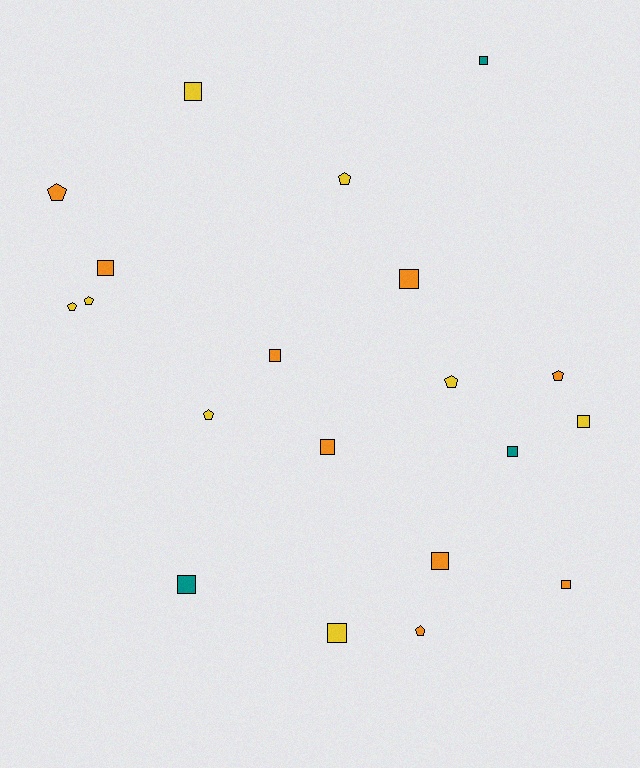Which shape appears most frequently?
Square, with 12 objects.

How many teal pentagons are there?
There are no teal pentagons.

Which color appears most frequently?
Orange, with 9 objects.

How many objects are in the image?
There are 20 objects.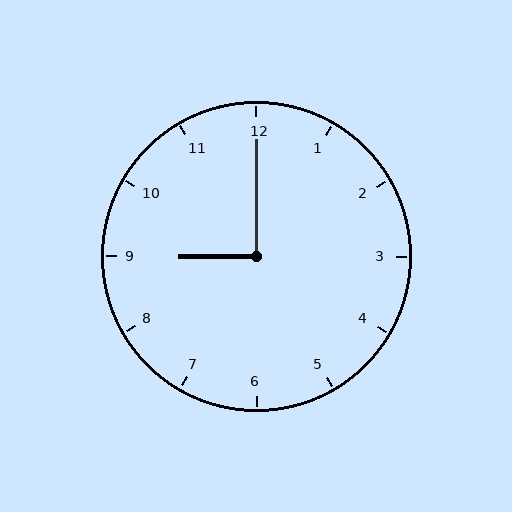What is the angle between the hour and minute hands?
Approximately 90 degrees.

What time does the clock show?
9:00.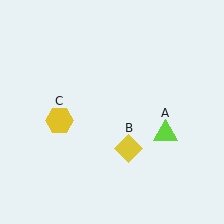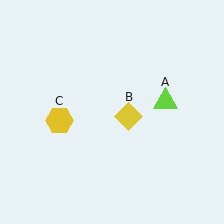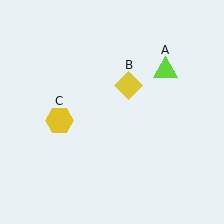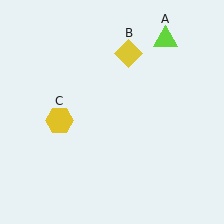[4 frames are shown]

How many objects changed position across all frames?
2 objects changed position: lime triangle (object A), yellow diamond (object B).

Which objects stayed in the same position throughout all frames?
Yellow hexagon (object C) remained stationary.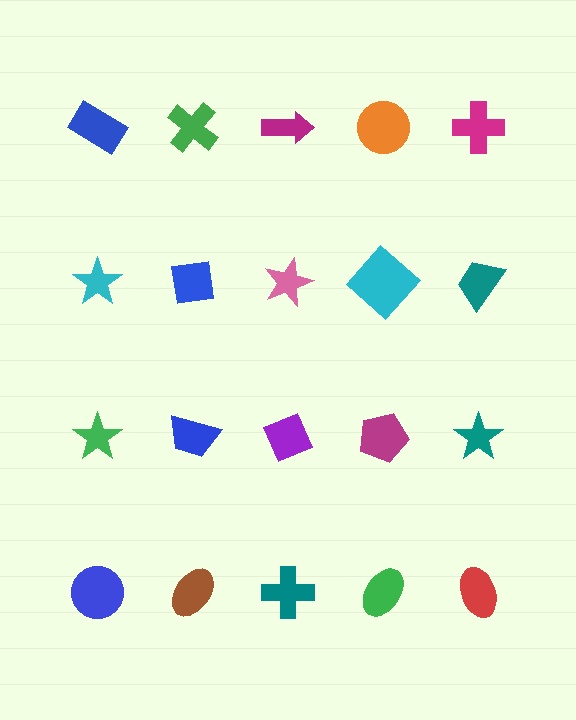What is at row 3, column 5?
A teal star.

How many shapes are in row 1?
5 shapes.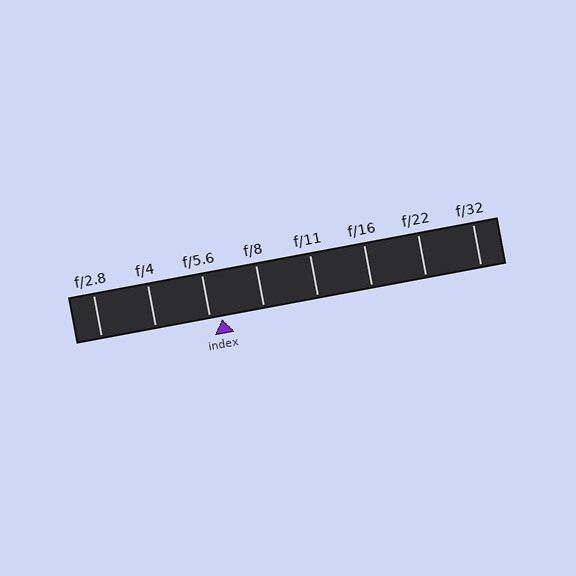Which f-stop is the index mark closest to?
The index mark is closest to f/5.6.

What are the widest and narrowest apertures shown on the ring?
The widest aperture shown is f/2.8 and the narrowest is f/32.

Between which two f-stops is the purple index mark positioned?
The index mark is between f/5.6 and f/8.